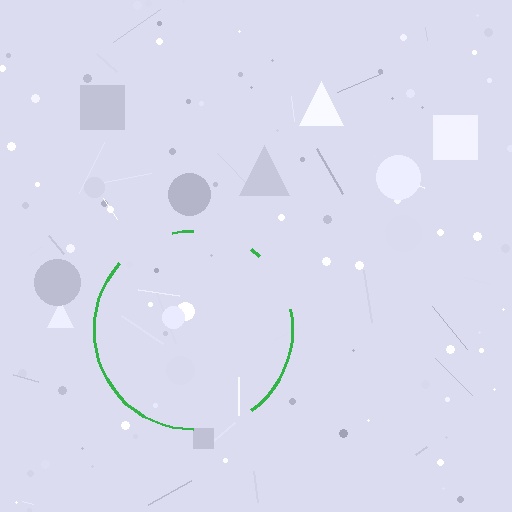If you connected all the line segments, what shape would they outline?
They would outline a circle.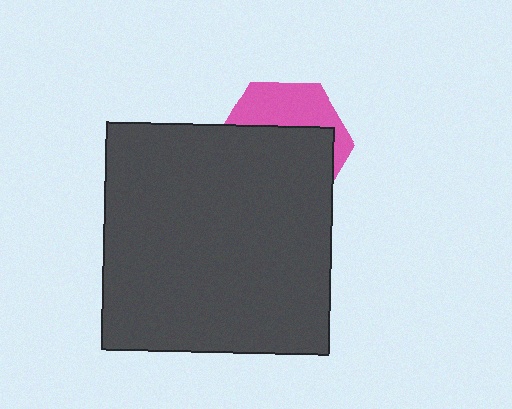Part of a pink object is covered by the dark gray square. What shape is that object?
It is a hexagon.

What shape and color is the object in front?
The object in front is a dark gray square.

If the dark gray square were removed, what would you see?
You would see the complete pink hexagon.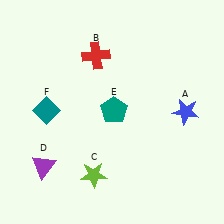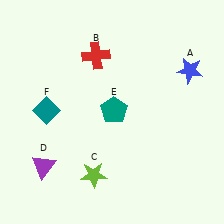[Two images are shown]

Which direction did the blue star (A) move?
The blue star (A) moved up.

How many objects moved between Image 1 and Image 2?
1 object moved between the two images.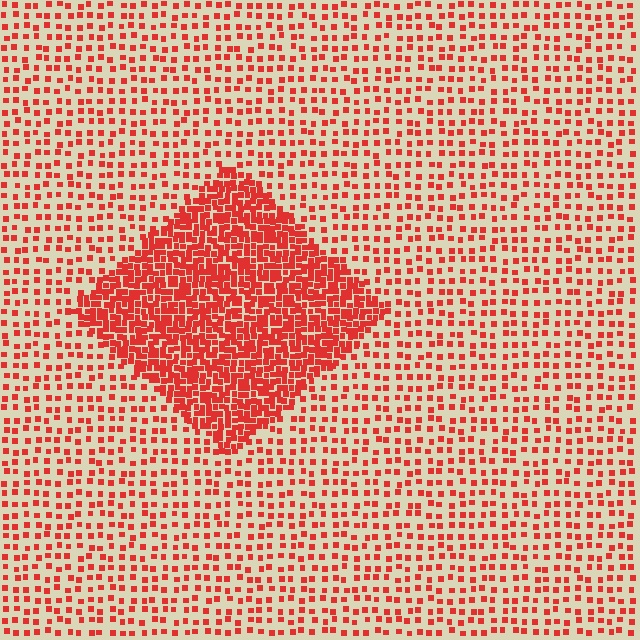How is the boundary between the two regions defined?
The boundary is defined by a change in element density (approximately 2.7x ratio). All elements are the same color, size, and shape.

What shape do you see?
I see a diamond.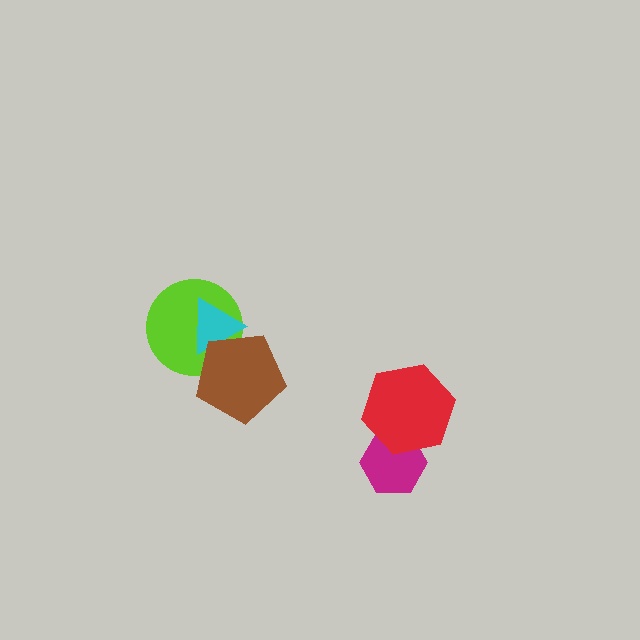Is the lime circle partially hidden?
Yes, it is partially covered by another shape.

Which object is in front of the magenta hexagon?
The red hexagon is in front of the magenta hexagon.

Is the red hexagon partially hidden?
No, no other shape covers it.